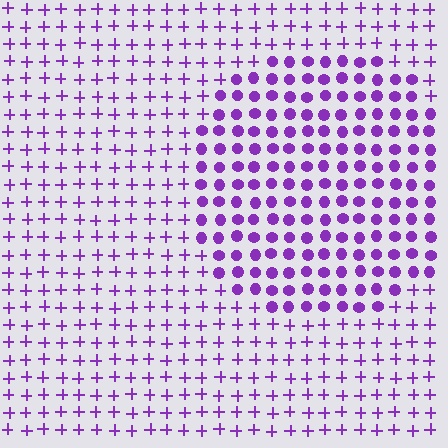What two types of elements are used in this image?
The image uses circles inside the circle region and plus signs outside it.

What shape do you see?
I see a circle.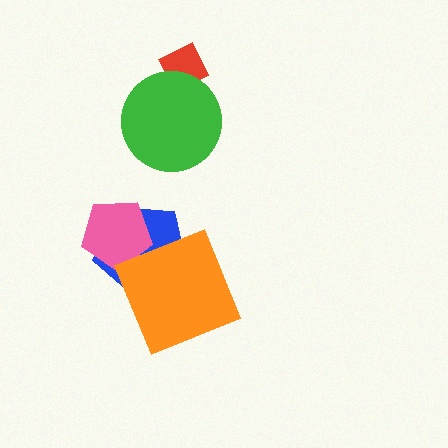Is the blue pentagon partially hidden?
Yes, it is partially covered by another shape.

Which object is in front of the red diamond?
The green circle is in front of the red diamond.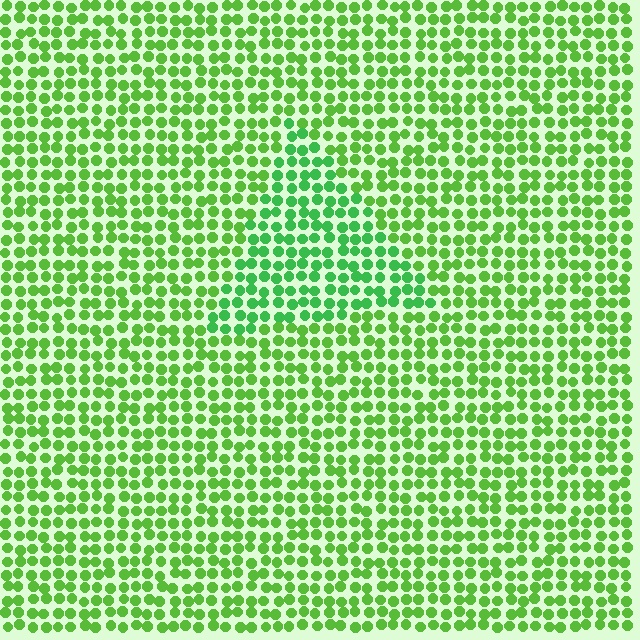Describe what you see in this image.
The image is filled with small lime elements in a uniform arrangement. A triangle-shaped region is visible where the elements are tinted to a slightly different hue, forming a subtle color boundary.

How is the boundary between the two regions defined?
The boundary is defined purely by a slight shift in hue (about 24 degrees). Spacing, size, and orientation are identical on both sides.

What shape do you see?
I see a triangle.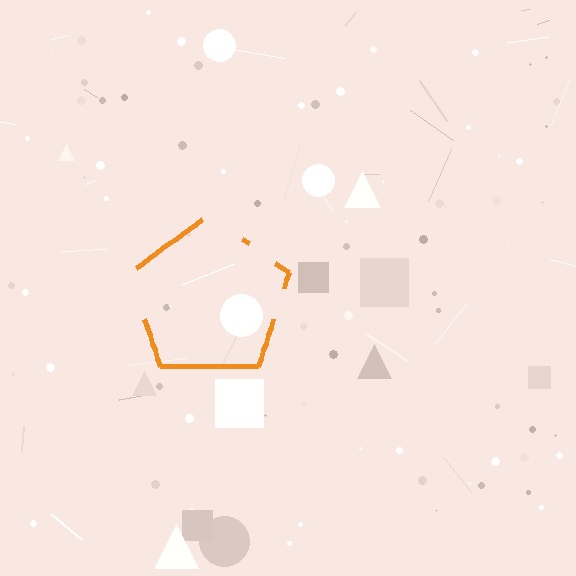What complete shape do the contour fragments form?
The contour fragments form a pentagon.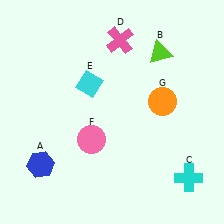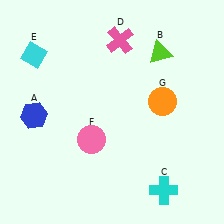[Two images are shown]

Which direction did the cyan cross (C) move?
The cyan cross (C) moved left.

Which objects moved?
The objects that moved are: the blue hexagon (A), the cyan cross (C), the cyan diamond (E).